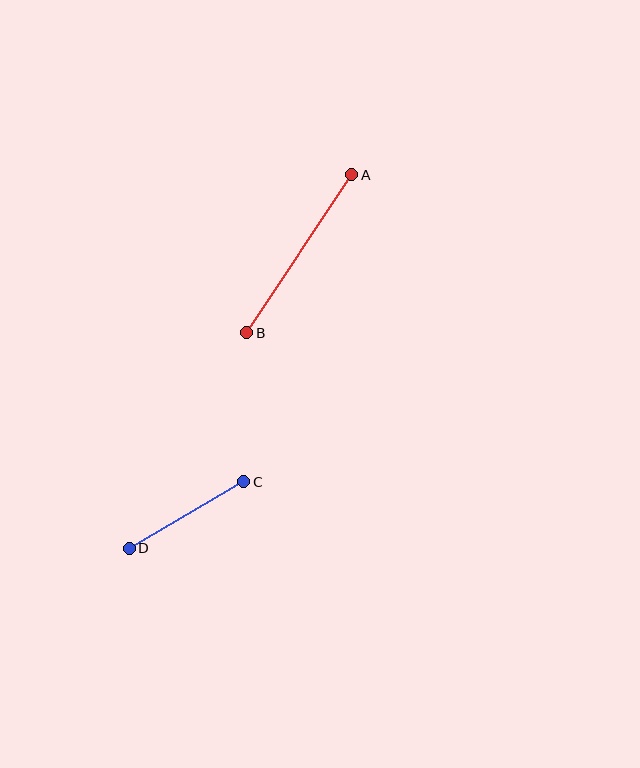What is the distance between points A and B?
The distance is approximately 190 pixels.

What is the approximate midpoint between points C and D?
The midpoint is at approximately (186, 515) pixels.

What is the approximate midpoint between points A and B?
The midpoint is at approximately (299, 254) pixels.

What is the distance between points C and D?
The distance is approximately 132 pixels.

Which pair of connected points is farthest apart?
Points A and B are farthest apart.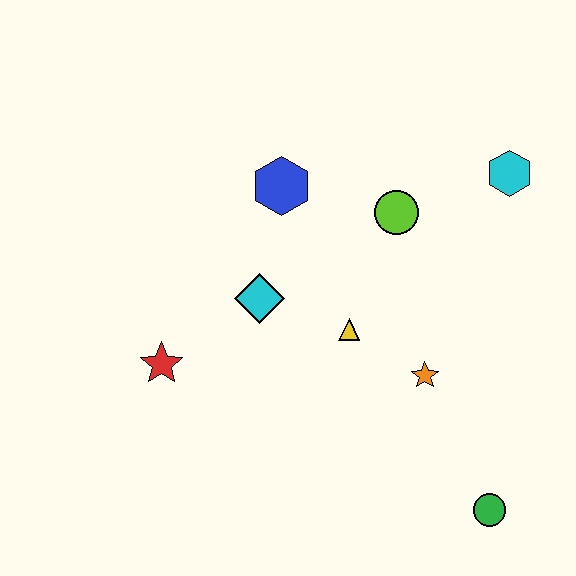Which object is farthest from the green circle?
The blue hexagon is farthest from the green circle.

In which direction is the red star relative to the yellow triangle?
The red star is to the left of the yellow triangle.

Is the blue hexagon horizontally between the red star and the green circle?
Yes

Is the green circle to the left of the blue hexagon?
No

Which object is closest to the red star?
The cyan diamond is closest to the red star.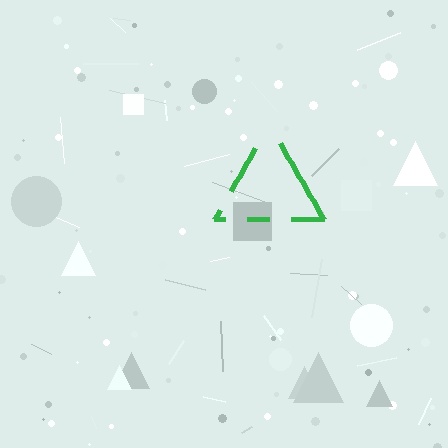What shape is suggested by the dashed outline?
The dashed outline suggests a triangle.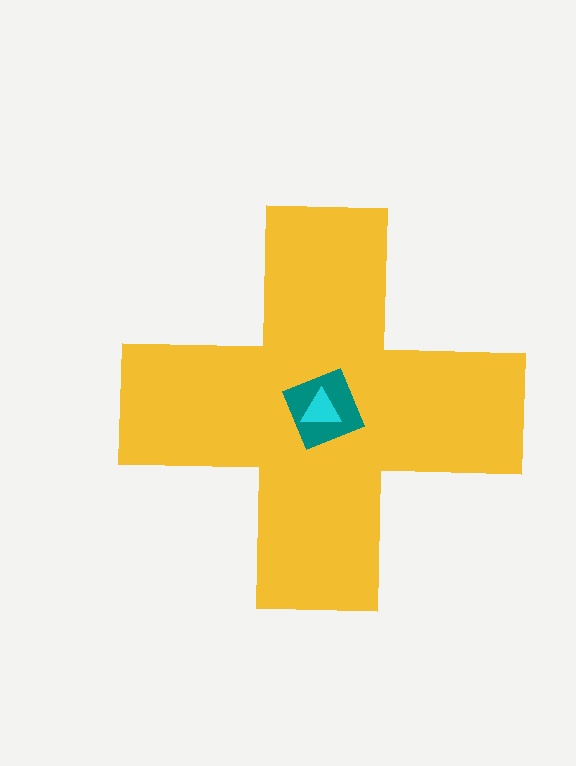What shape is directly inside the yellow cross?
The teal diamond.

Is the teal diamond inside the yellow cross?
Yes.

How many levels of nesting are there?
3.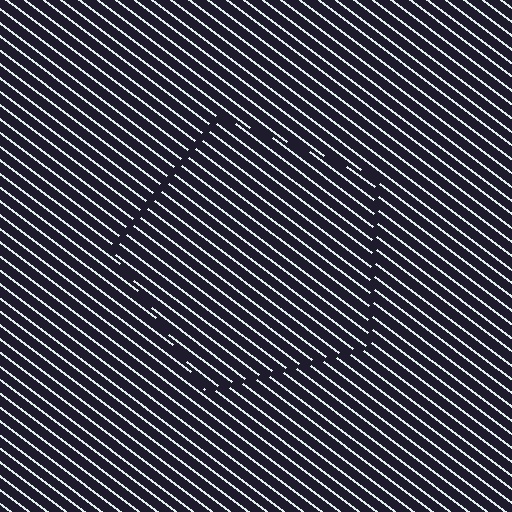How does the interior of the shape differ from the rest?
The interior of the shape contains the same grating, shifted by half a period — the contour is defined by the phase discontinuity where line-ends from the inner and outer gratings abut.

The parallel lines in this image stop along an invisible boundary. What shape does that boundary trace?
An illusory pentagon. The interior of the shape contains the same grating, shifted by half a period — the contour is defined by the phase discontinuity where line-ends from the inner and outer gratings abut.